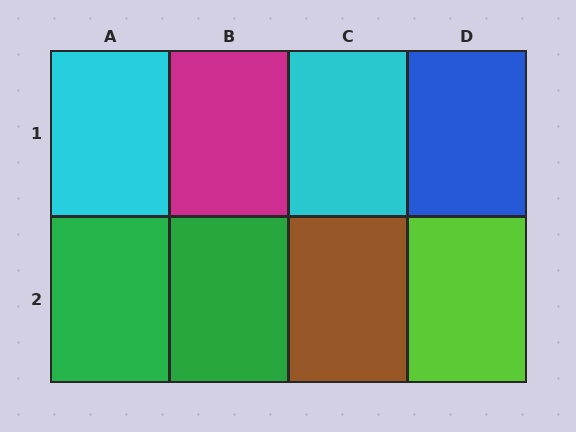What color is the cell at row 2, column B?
Green.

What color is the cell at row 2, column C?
Brown.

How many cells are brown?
1 cell is brown.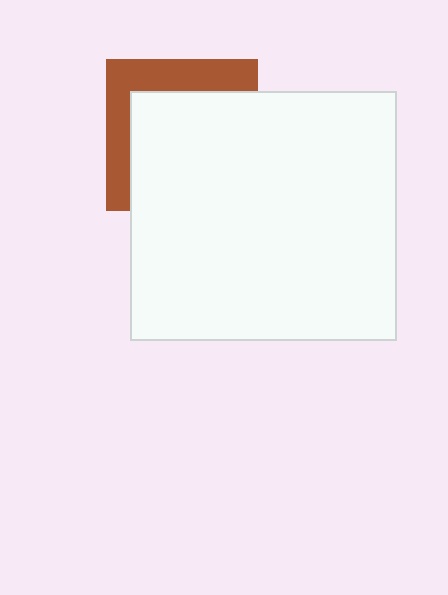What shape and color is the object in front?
The object in front is a white rectangle.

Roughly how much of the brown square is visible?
A small part of it is visible (roughly 34%).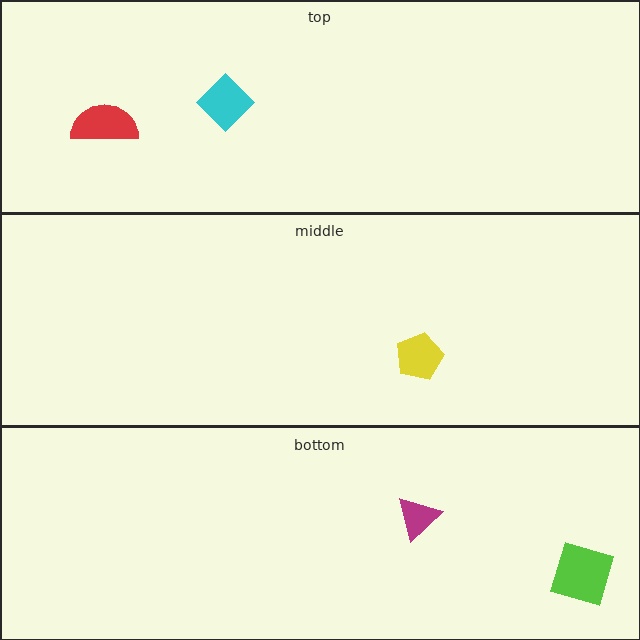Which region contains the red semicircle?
The top region.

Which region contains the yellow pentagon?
The middle region.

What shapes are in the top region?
The cyan diamond, the red semicircle.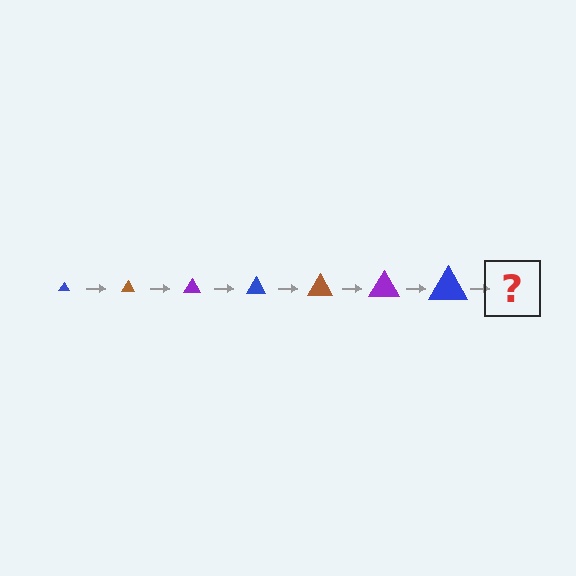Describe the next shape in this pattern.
It should be a brown triangle, larger than the previous one.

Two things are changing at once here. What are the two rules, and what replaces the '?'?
The two rules are that the triangle grows larger each step and the color cycles through blue, brown, and purple. The '?' should be a brown triangle, larger than the previous one.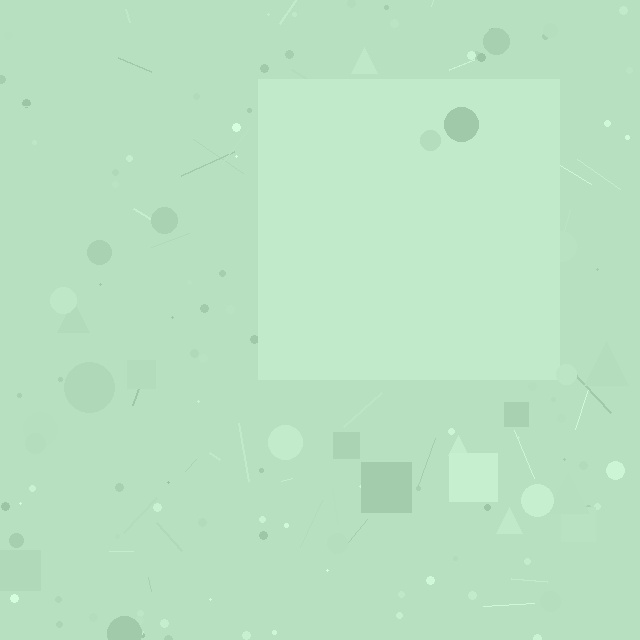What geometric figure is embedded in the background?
A square is embedded in the background.